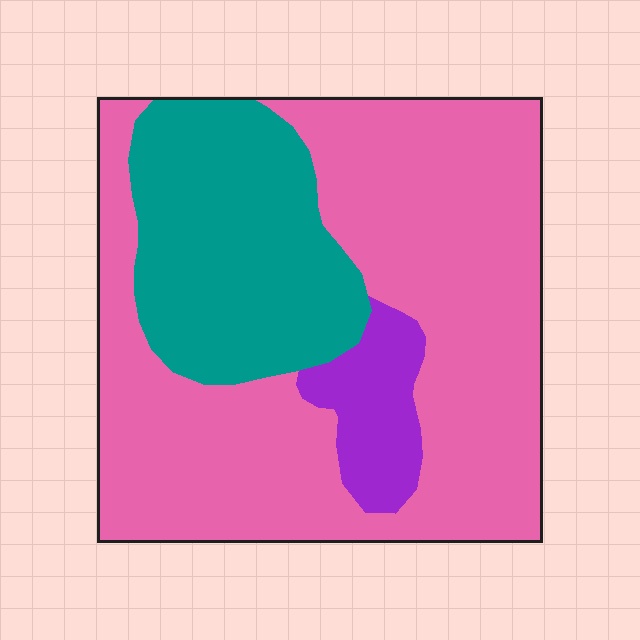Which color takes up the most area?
Pink, at roughly 65%.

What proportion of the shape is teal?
Teal takes up about one quarter (1/4) of the shape.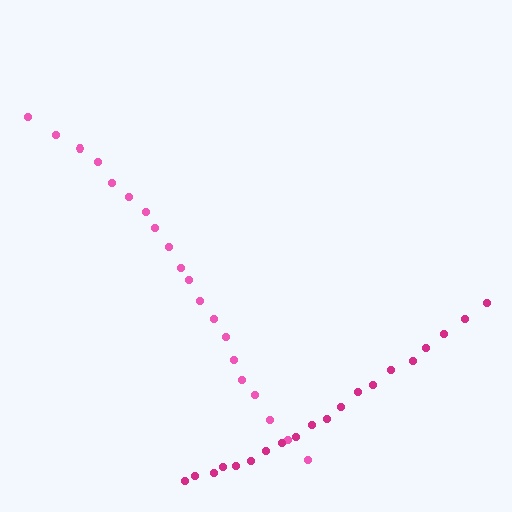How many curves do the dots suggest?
There are 2 distinct paths.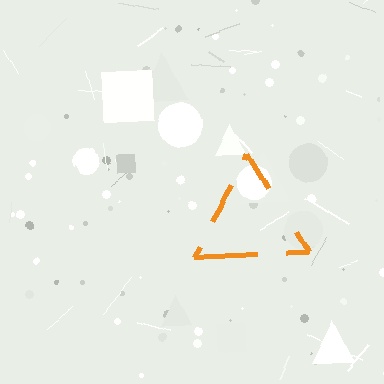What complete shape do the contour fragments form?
The contour fragments form a triangle.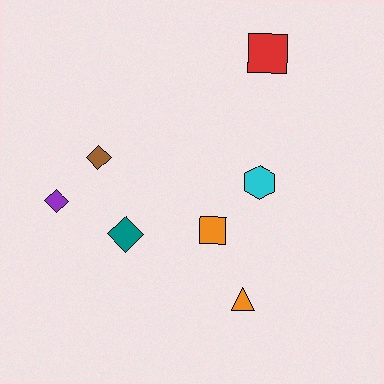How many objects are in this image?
There are 7 objects.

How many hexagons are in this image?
There is 1 hexagon.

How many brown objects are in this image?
There is 1 brown object.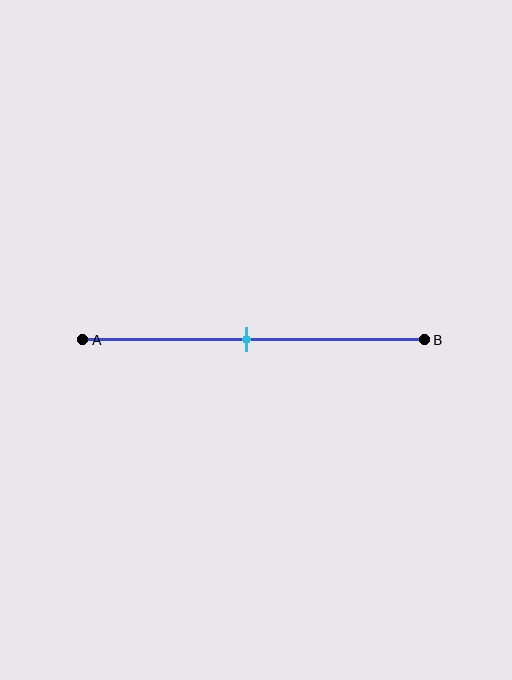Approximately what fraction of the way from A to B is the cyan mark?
The cyan mark is approximately 50% of the way from A to B.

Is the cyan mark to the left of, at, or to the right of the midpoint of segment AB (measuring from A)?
The cyan mark is approximately at the midpoint of segment AB.